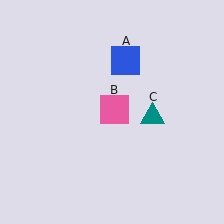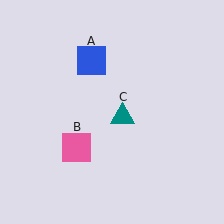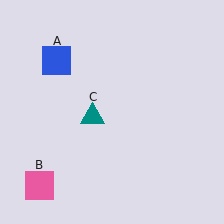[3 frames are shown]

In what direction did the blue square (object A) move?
The blue square (object A) moved left.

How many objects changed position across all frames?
3 objects changed position: blue square (object A), pink square (object B), teal triangle (object C).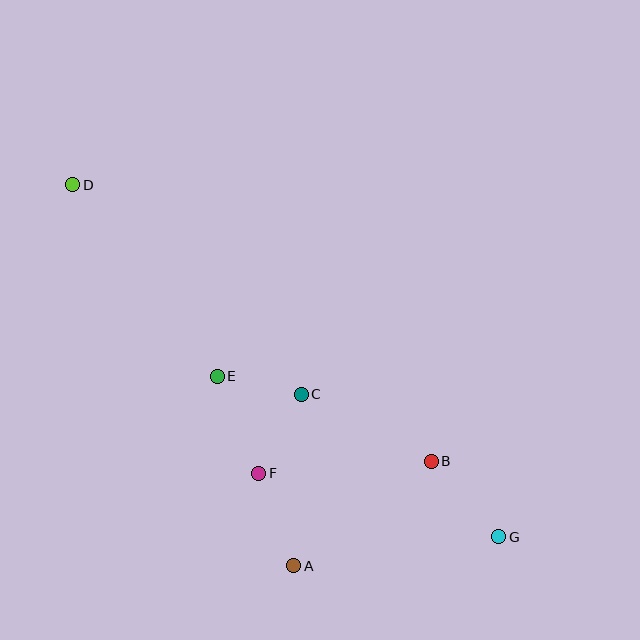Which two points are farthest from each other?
Points D and G are farthest from each other.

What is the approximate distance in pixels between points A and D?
The distance between A and D is approximately 441 pixels.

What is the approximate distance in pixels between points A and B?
The distance between A and B is approximately 173 pixels.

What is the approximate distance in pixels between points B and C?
The distance between B and C is approximately 146 pixels.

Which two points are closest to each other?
Points C and E are closest to each other.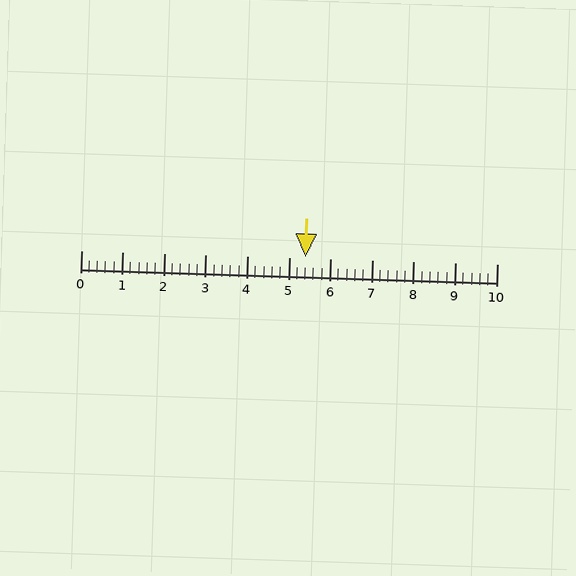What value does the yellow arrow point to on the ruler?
The yellow arrow points to approximately 5.4.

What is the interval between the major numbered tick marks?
The major tick marks are spaced 1 units apart.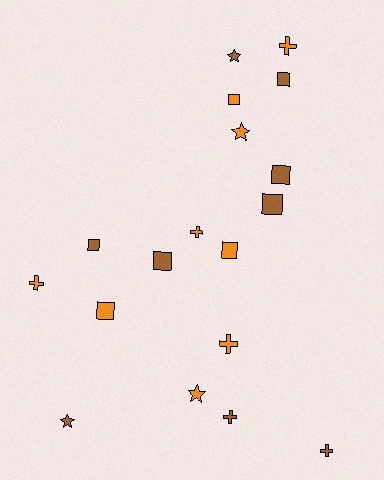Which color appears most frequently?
Brown, with 9 objects.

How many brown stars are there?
There are 2 brown stars.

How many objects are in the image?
There are 18 objects.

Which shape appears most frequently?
Square, with 8 objects.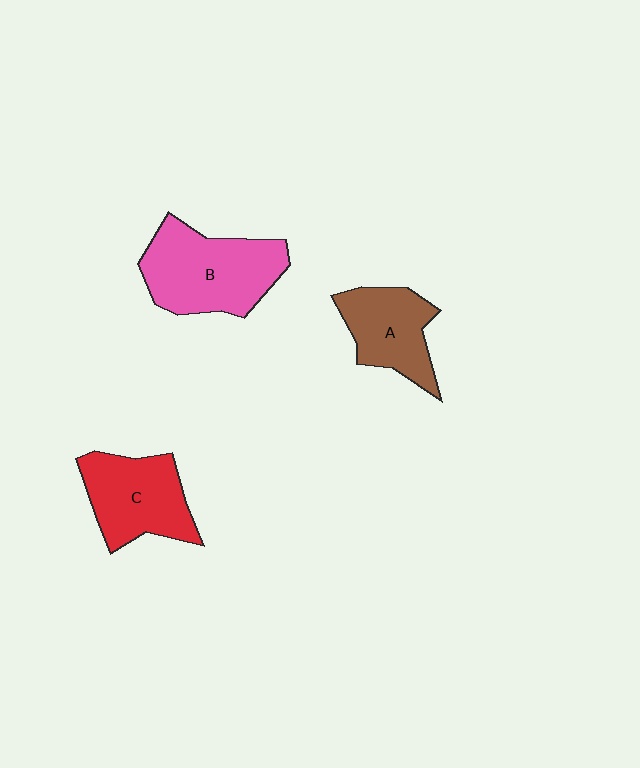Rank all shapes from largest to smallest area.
From largest to smallest: B (pink), C (red), A (brown).